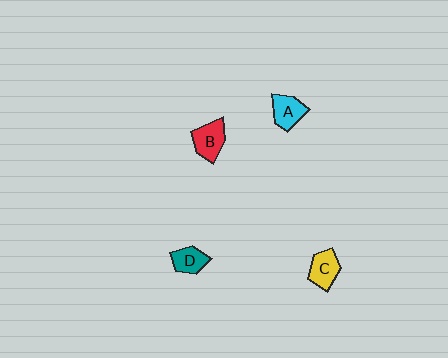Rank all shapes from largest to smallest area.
From largest to smallest: B (red), C (yellow), A (cyan), D (teal).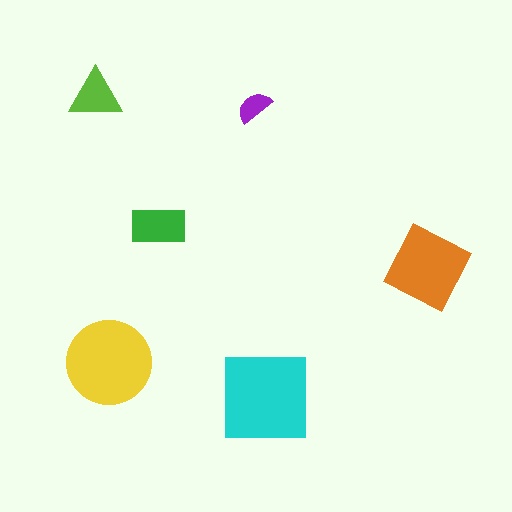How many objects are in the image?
There are 6 objects in the image.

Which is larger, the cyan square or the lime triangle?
The cyan square.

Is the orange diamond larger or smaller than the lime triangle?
Larger.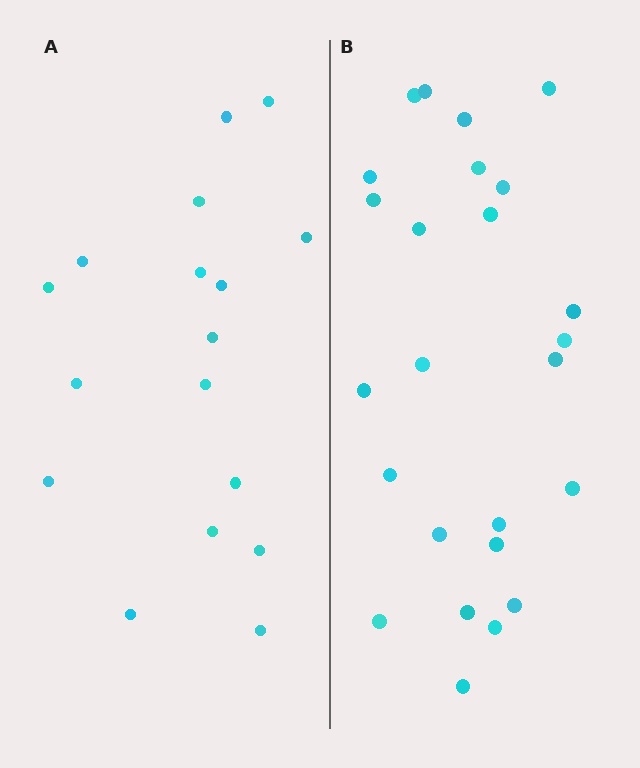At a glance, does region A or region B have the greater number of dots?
Region B (the right region) has more dots.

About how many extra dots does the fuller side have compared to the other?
Region B has roughly 8 or so more dots than region A.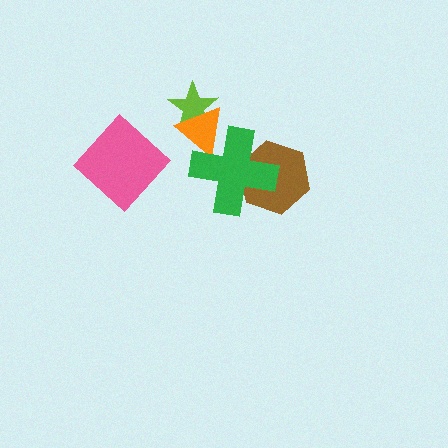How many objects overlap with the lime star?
1 object overlaps with the lime star.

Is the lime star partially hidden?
Yes, it is partially covered by another shape.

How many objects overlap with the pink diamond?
0 objects overlap with the pink diamond.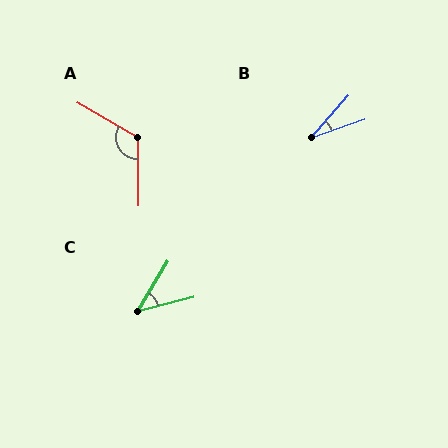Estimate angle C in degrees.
Approximately 44 degrees.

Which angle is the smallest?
B, at approximately 30 degrees.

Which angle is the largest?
A, at approximately 121 degrees.